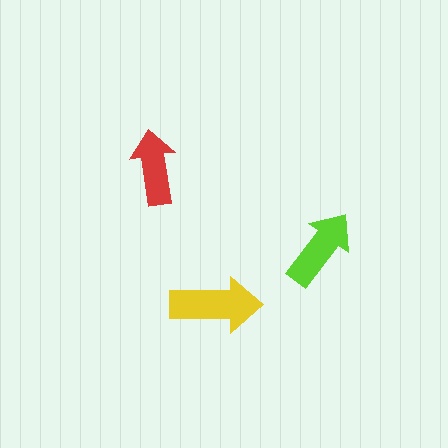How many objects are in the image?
There are 3 objects in the image.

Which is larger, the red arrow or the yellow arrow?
The yellow one.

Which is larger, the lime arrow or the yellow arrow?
The yellow one.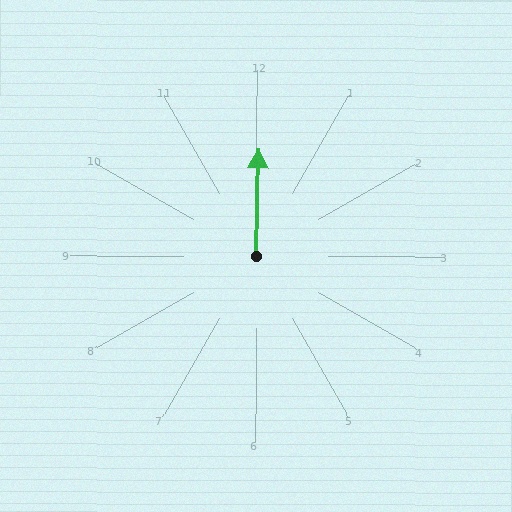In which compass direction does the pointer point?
North.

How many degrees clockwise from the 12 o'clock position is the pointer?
Approximately 1 degrees.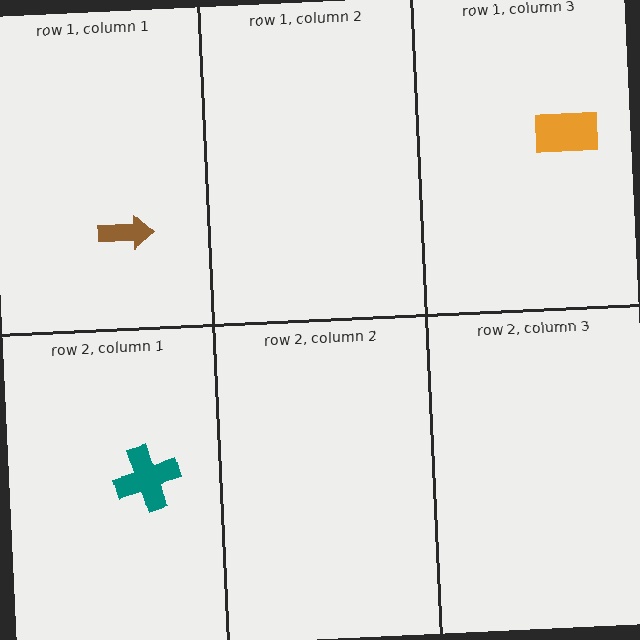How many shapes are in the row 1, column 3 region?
1.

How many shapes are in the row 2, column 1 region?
1.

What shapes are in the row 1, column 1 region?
The brown arrow.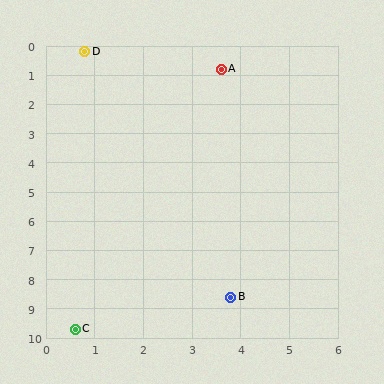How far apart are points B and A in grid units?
Points B and A are about 7.8 grid units apart.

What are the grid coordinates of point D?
Point D is at approximately (0.8, 0.2).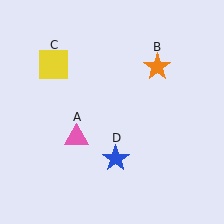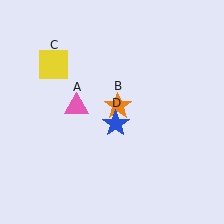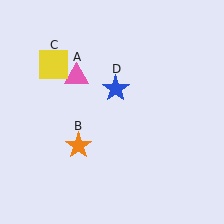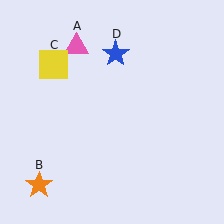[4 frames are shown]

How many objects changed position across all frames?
3 objects changed position: pink triangle (object A), orange star (object B), blue star (object D).